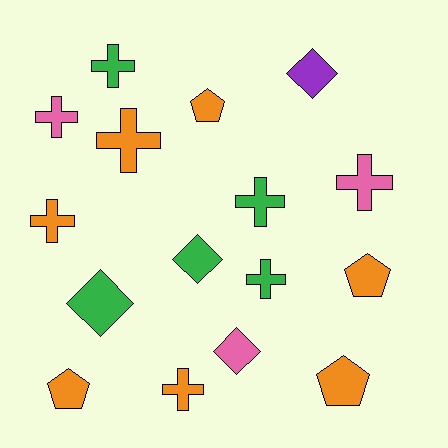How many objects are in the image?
There are 16 objects.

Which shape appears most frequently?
Cross, with 8 objects.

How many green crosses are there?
There are 3 green crosses.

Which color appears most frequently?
Orange, with 7 objects.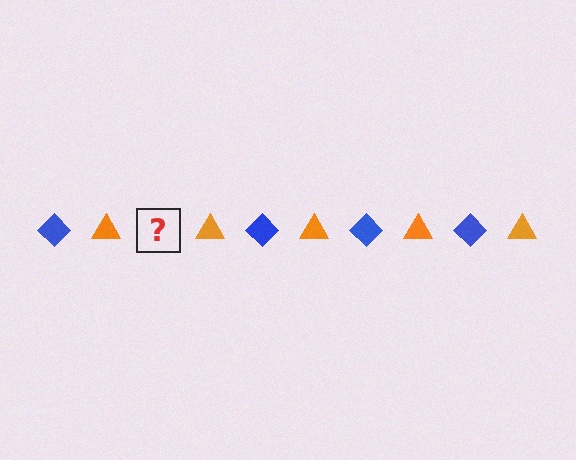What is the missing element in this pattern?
The missing element is a blue diamond.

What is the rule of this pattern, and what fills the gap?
The rule is that the pattern alternates between blue diamond and orange triangle. The gap should be filled with a blue diamond.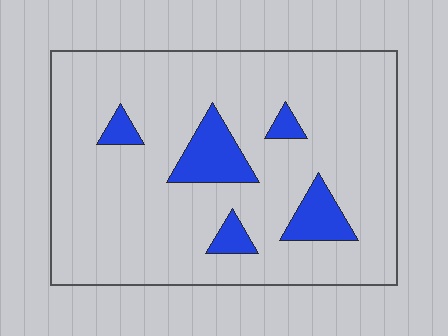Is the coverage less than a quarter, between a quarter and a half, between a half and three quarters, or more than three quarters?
Less than a quarter.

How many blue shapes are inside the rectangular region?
5.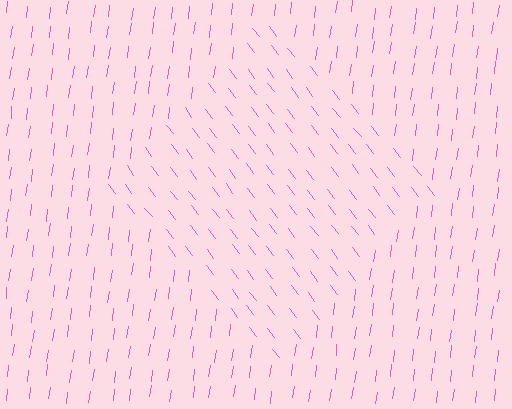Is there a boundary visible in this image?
Yes, there is a texture boundary formed by a change in line orientation.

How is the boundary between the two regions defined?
The boundary is defined purely by a change in line orientation (approximately 45 degrees difference). All lines are the same color and thickness.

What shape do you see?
I see a diamond.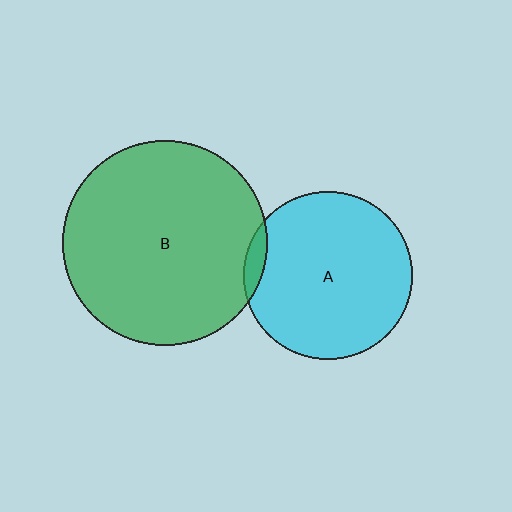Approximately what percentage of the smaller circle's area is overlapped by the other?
Approximately 5%.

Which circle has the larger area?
Circle B (green).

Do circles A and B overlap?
Yes.